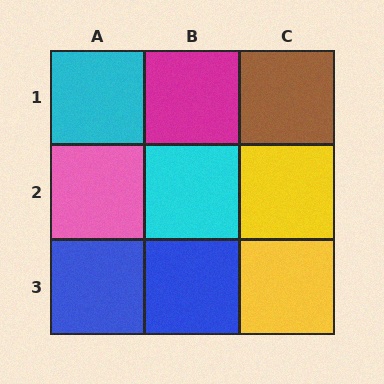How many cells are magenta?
1 cell is magenta.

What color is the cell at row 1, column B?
Magenta.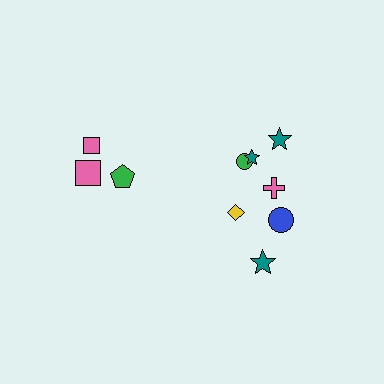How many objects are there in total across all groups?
There are 10 objects.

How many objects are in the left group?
There are 3 objects.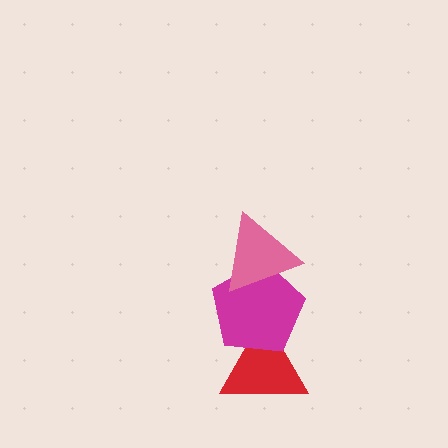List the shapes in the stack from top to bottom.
From top to bottom: the pink triangle, the magenta pentagon, the red triangle.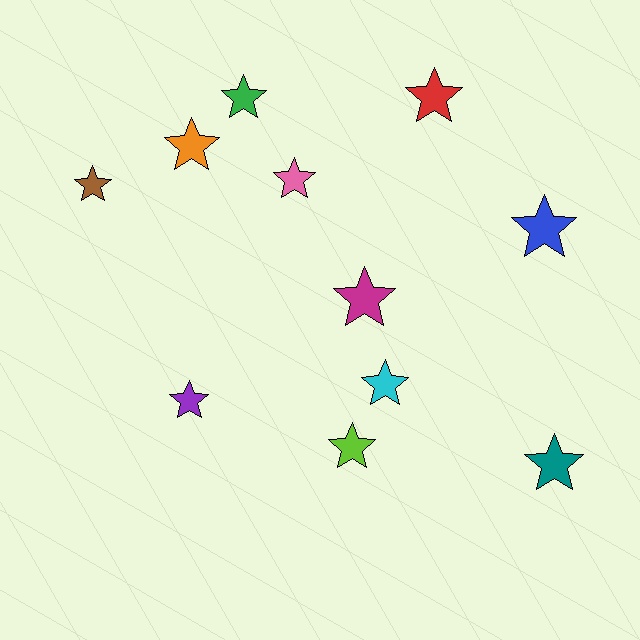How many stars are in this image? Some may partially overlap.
There are 11 stars.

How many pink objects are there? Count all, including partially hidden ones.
There is 1 pink object.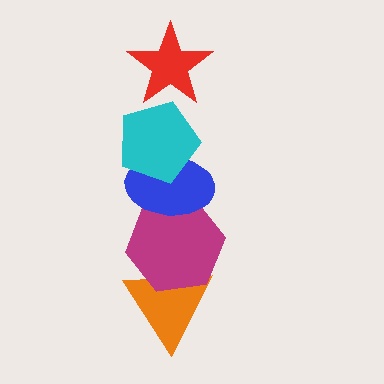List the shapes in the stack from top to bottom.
From top to bottom: the red star, the cyan pentagon, the blue ellipse, the magenta hexagon, the orange triangle.